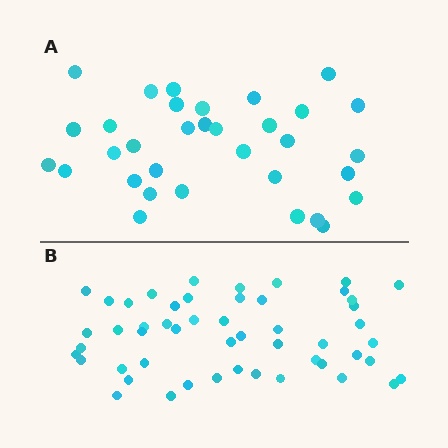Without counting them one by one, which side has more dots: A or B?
Region B (the bottom region) has more dots.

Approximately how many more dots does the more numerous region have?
Region B has approximately 20 more dots than region A.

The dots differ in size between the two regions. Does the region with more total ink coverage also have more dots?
No. Region A has more total ink coverage because its dots are larger, but region B actually contains more individual dots. Total area can be misleading — the number of items is what matters here.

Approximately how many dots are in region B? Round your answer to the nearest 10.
About 50 dots. (The exact count is 51, which rounds to 50.)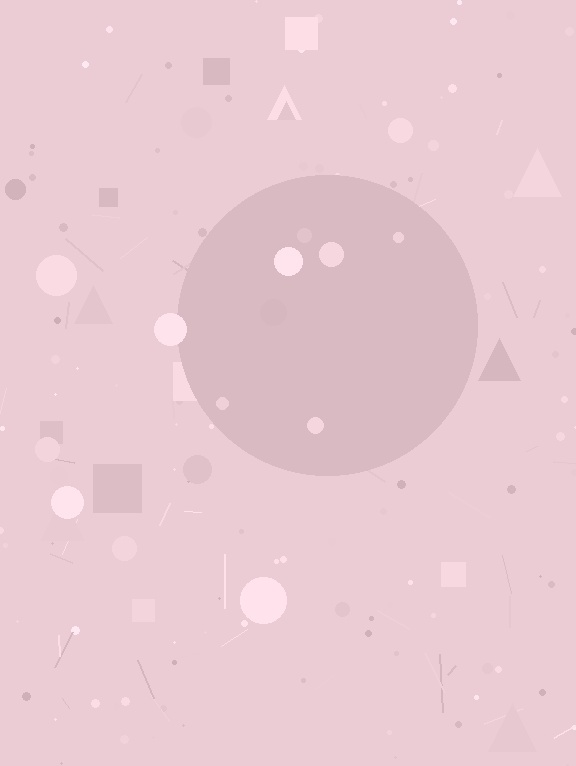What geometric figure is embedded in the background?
A circle is embedded in the background.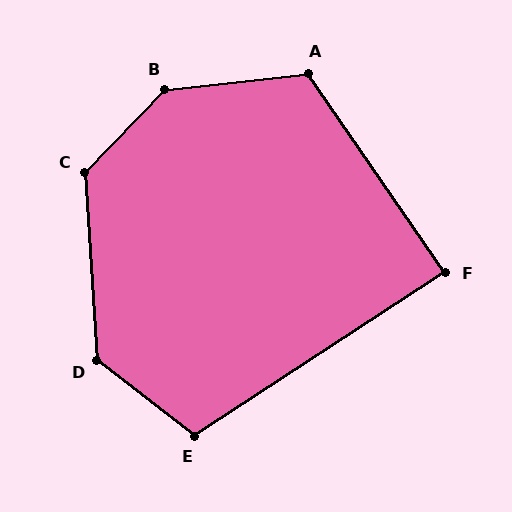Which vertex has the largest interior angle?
B, at approximately 140 degrees.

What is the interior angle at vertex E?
Approximately 109 degrees (obtuse).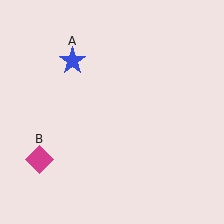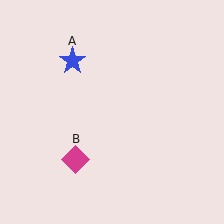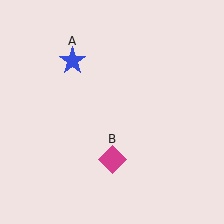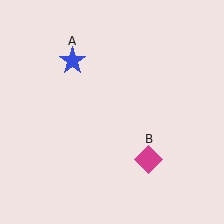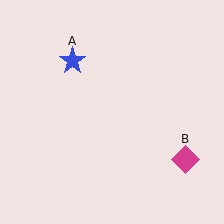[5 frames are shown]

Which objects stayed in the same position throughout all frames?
Blue star (object A) remained stationary.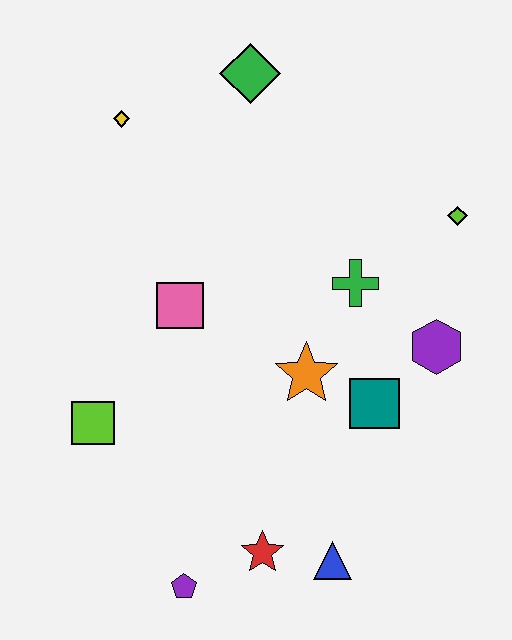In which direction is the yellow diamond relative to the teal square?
The yellow diamond is above the teal square.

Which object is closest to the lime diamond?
The green cross is closest to the lime diamond.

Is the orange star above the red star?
Yes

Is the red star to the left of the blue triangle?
Yes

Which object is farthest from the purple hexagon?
The yellow diamond is farthest from the purple hexagon.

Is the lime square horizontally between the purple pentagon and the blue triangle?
No